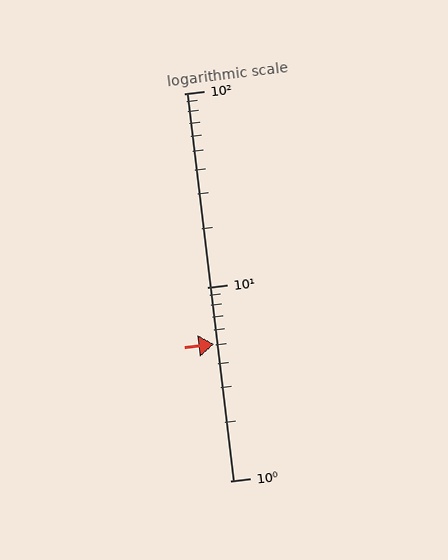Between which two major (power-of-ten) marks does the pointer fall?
The pointer is between 1 and 10.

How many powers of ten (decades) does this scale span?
The scale spans 2 decades, from 1 to 100.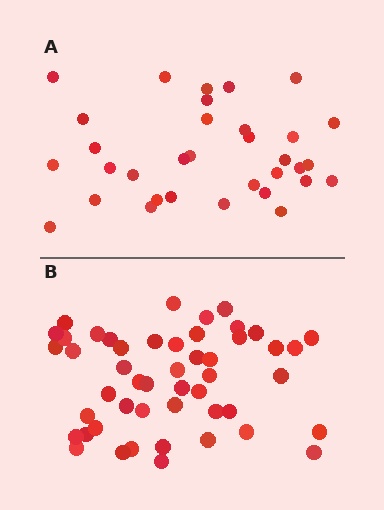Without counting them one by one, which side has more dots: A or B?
Region B (the bottom region) has more dots.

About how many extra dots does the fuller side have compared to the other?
Region B has approximately 15 more dots than region A.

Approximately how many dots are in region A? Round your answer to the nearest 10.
About 30 dots. (The exact count is 33, which rounds to 30.)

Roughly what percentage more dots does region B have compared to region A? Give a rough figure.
About 50% more.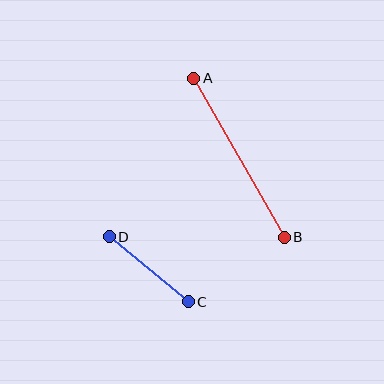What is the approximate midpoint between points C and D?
The midpoint is at approximately (149, 269) pixels.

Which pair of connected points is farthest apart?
Points A and B are farthest apart.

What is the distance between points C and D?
The distance is approximately 102 pixels.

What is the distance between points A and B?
The distance is approximately 183 pixels.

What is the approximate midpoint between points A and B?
The midpoint is at approximately (239, 158) pixels.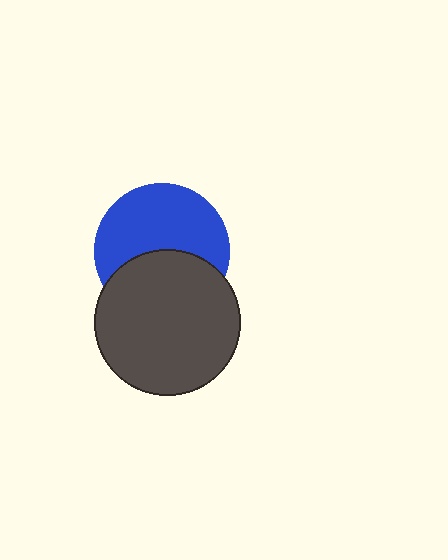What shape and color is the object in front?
The object in front is a dark gray circle.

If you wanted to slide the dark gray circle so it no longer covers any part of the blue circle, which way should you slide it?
Slide it down — that is the most direct way to separate the two shapes.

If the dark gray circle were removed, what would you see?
You would see the complete blue circle.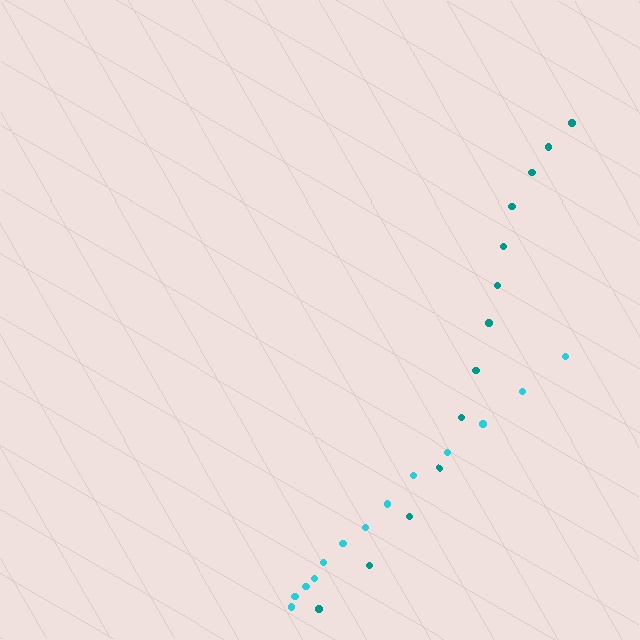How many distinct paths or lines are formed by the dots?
There are 2 distinct paths.